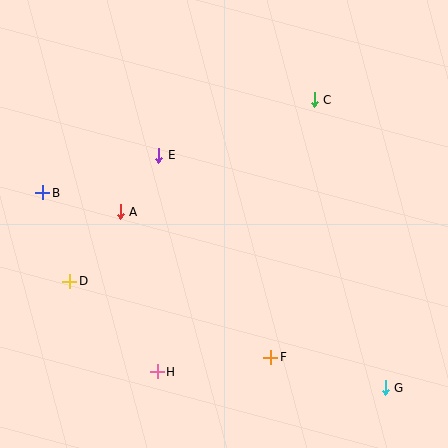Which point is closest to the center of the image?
Point E at (159, 155) is closest to the center.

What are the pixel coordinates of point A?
Point A is at (120, 212).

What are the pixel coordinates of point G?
Point G is at (385, 388).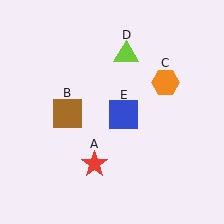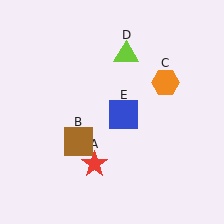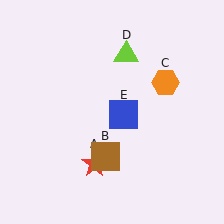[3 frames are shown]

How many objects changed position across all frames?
1 object changed position: brown square (object B).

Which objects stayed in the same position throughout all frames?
Red star (object A) and orange hexagon (object C) and lime triangle (object D) and blue square (object E) remained stationary.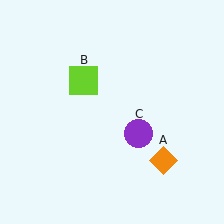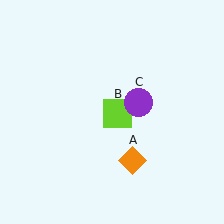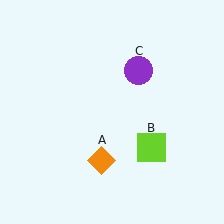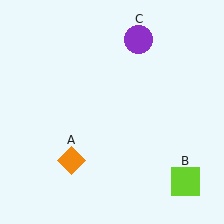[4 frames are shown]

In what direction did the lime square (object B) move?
The lime square (object B) moved down and to the right.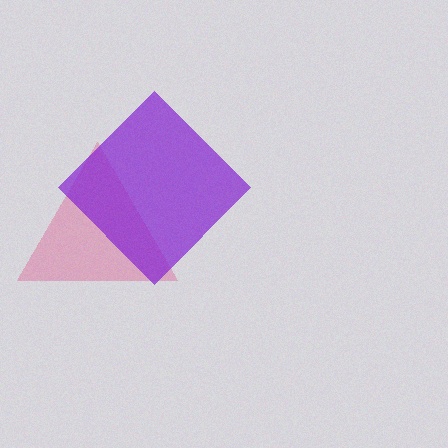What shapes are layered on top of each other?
The layered shapes are: a pink triangle, a purple diamond.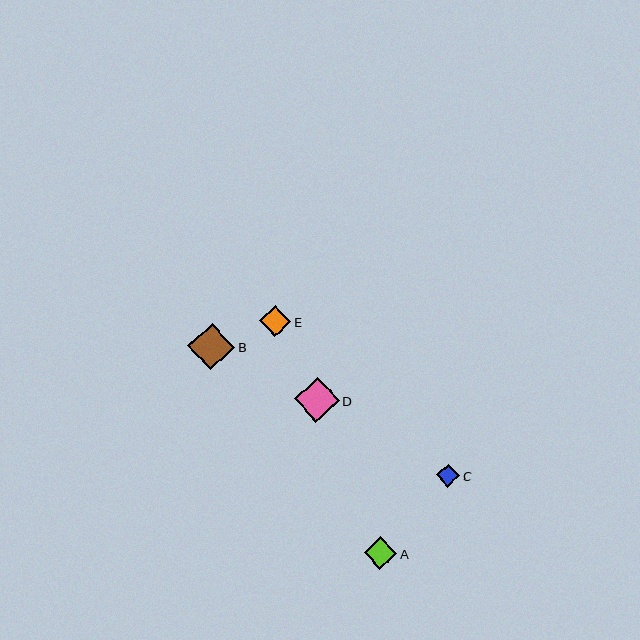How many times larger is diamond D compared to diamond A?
Diamond D is approximately 1.4 times the size of diamond A.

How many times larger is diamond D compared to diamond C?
Diamond D is approximately 1.9 times the size of diamond C.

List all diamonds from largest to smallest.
From largest to smallest: B, D, A, E, C.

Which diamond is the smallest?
Diamond C is the smallest with a size of approximately 23 pixels.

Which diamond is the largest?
Diamond B is the largest with a size of approximately 47 pixels.